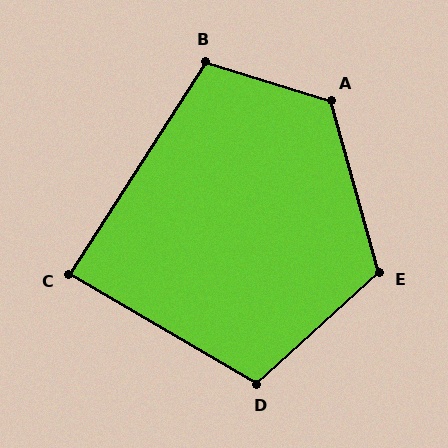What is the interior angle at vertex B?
Approximately 105 degrees (obtuse).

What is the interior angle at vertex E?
Approximately 116 degrees (obtuse).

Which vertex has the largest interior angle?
A, at approximately 123 degrees.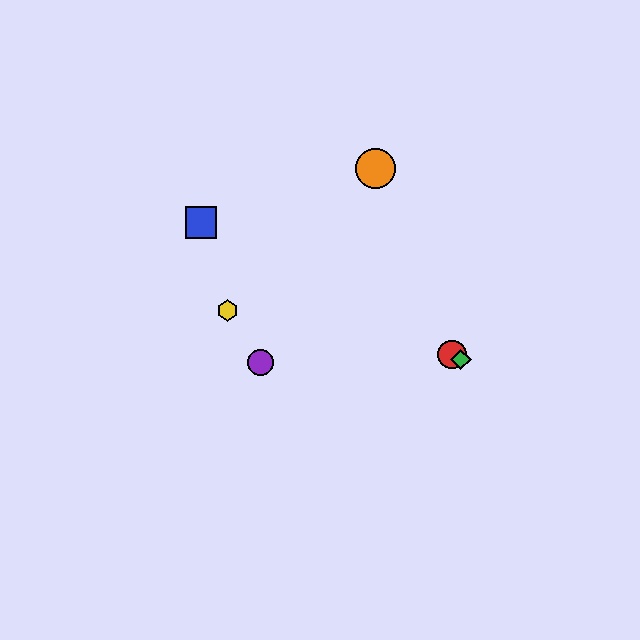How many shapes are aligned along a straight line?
3 shapes (the red circle, the blue square, the green diamond) are aligned along a straight line.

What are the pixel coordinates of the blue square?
The blue square is at (201, 222).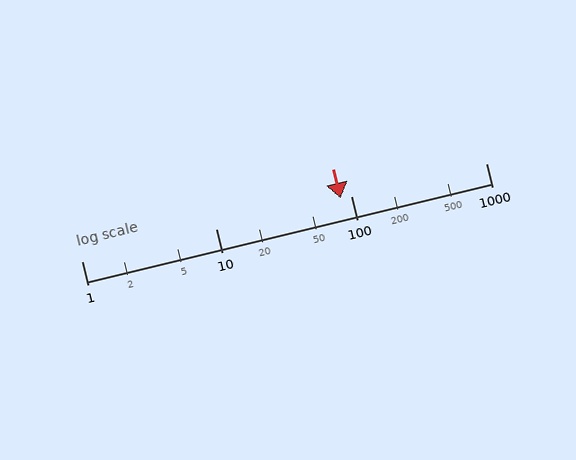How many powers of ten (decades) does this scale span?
The scale spans 3 decades, from 1 to 1000.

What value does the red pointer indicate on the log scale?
The pointer indicates approximately 83.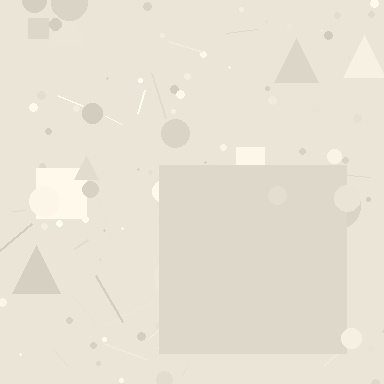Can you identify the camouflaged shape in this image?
The camouflaged shape is a square.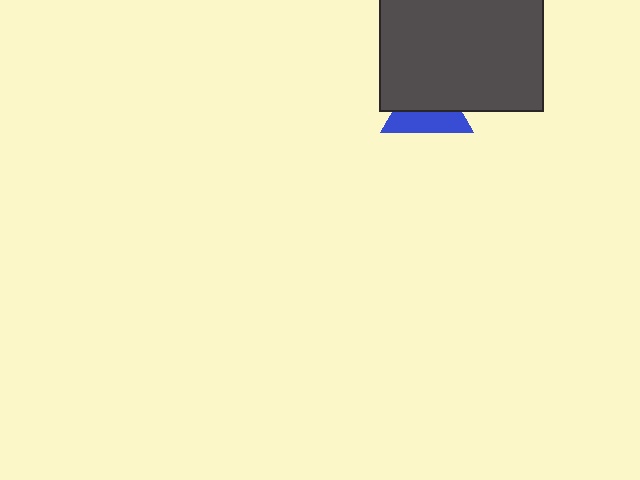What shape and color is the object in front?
The object in front is a dark gray rectangle.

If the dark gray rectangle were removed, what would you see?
You would see the complete blue triangle.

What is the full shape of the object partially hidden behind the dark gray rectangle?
The partially hidden object is a blue triangle.